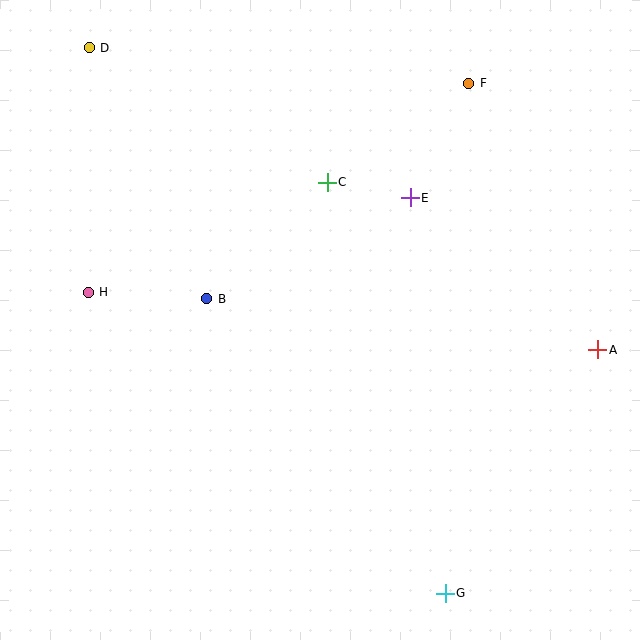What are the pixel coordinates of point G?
Point G is at (445, 593).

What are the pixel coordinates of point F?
Point F is at (469, 83).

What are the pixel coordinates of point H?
Point H is at (88, 292).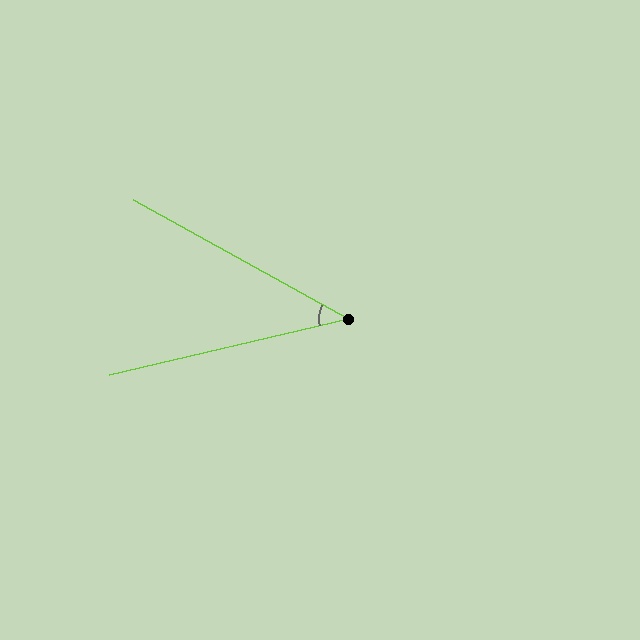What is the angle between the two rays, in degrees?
Approximately 42 degrees.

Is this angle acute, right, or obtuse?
It is acute.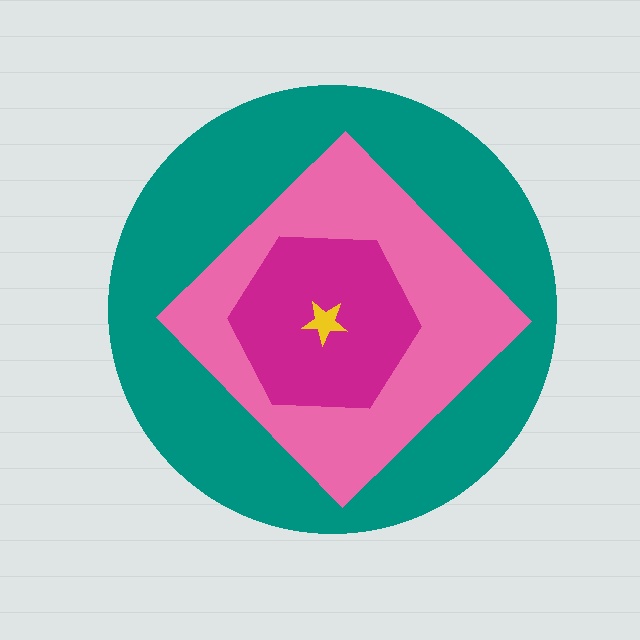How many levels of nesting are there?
4.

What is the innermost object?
The yellow star.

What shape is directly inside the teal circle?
The pink diamond.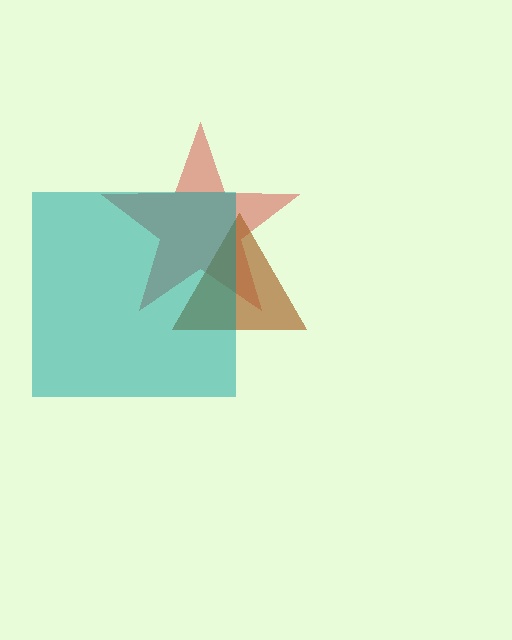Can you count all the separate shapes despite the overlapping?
Yes, there are 3 separate shapes.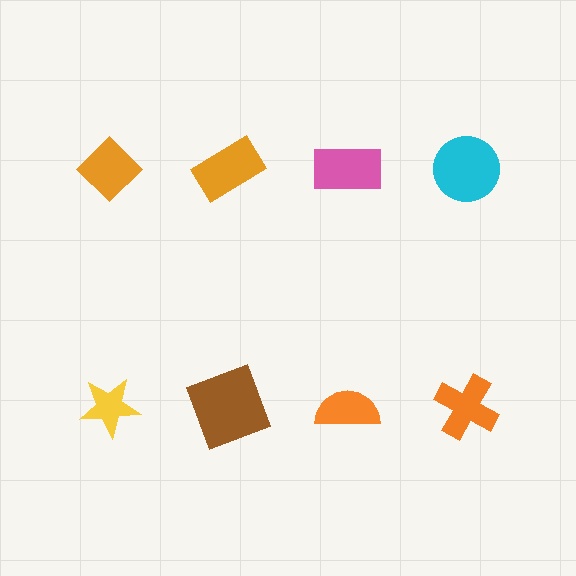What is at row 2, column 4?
An orange cross.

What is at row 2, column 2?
A brown square.